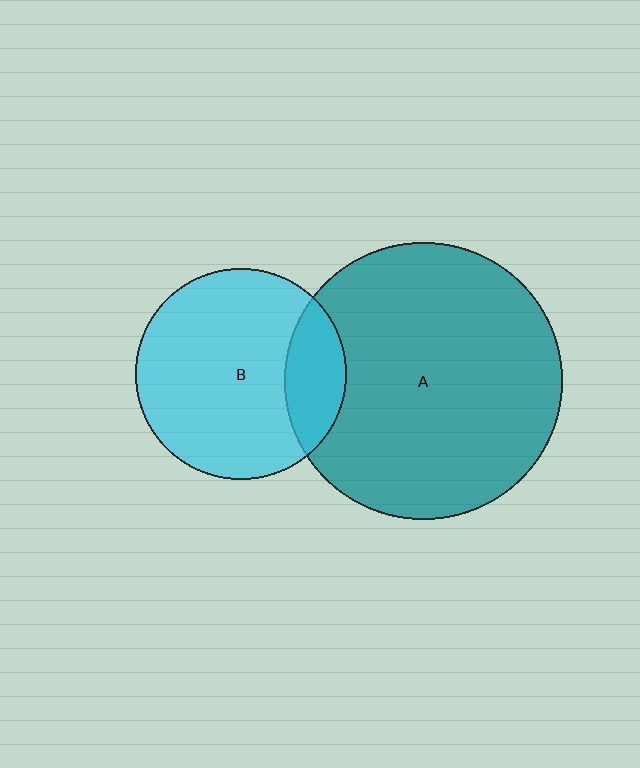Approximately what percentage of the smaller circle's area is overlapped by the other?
Approximately 20%.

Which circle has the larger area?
Circle A (teal).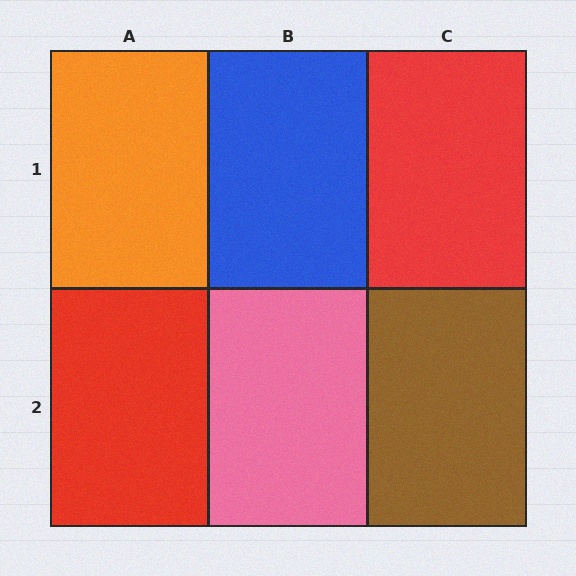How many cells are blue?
1 cell is blue.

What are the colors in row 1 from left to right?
Orange, blue, red.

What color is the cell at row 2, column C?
Brown.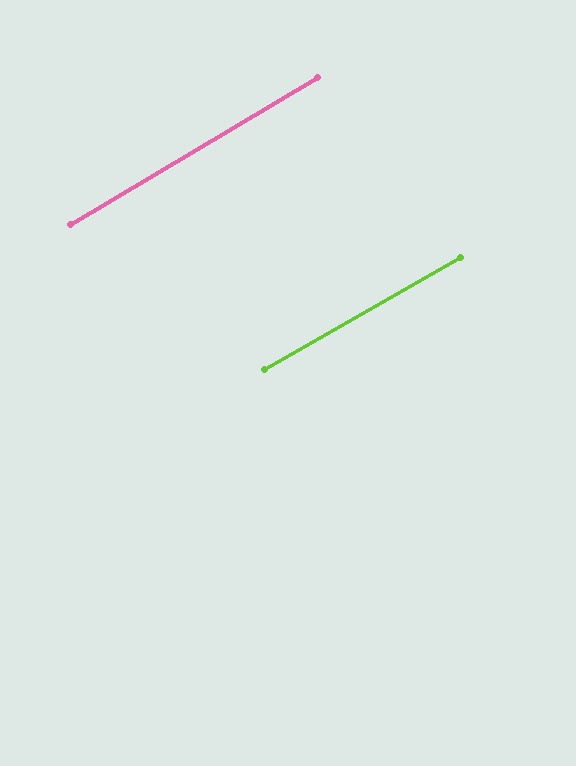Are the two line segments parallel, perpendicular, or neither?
Parallel — their directions differ by only 1.0°.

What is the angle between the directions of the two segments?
Approximately 1 degree.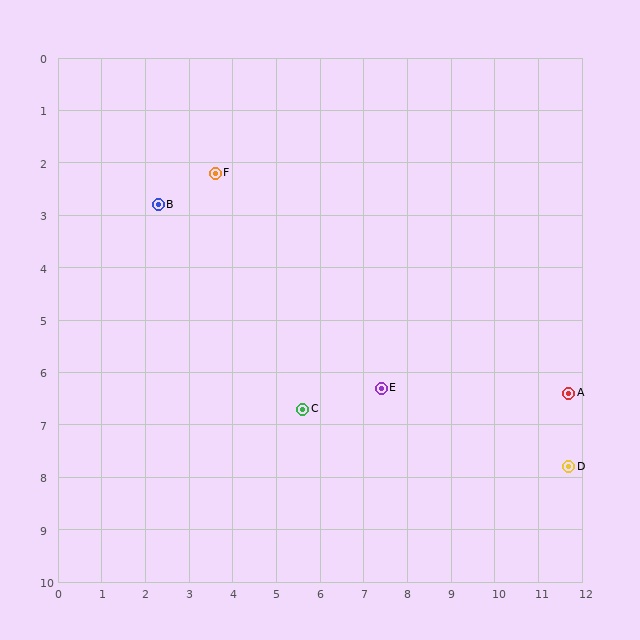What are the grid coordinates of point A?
Point A is at approximately (11.7, 6.4).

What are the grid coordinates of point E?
Point E is at approximately (7.4, 6.3).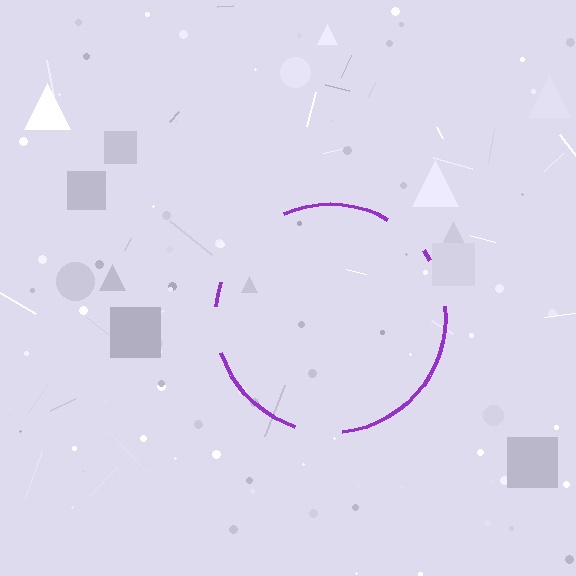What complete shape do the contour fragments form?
The contour fragments form a circle.